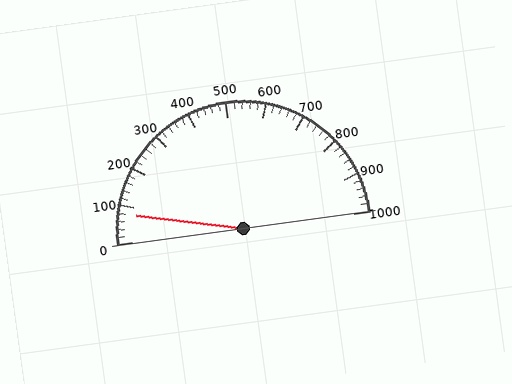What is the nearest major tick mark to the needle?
The nearest major tick mark is 100.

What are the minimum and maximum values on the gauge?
The gauge ranges from 0 to 1000.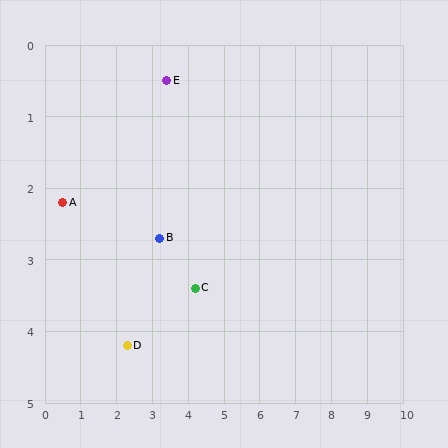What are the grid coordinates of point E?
Point E is at approximately (3.4, 0.5).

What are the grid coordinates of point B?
Point B is at approximately (3.2, 2.7).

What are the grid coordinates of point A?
Point A is at approximately (0.5, 2.2).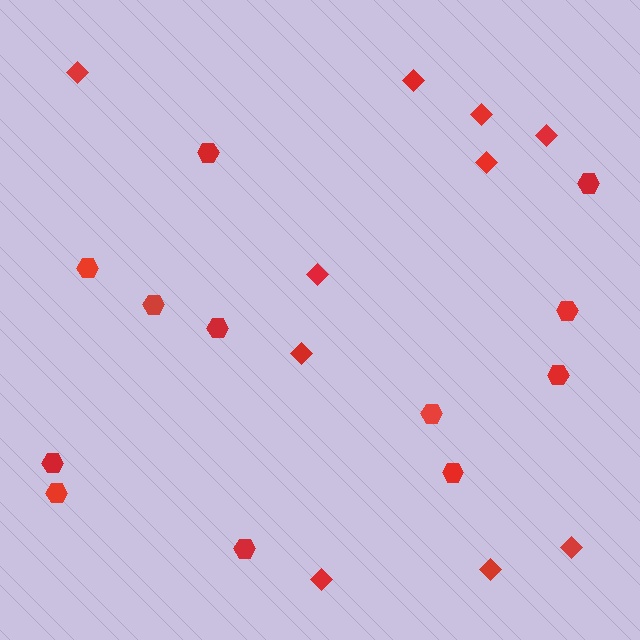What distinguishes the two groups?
There are 2 groups: one group of hexagons (12) and one group of diamonds (10).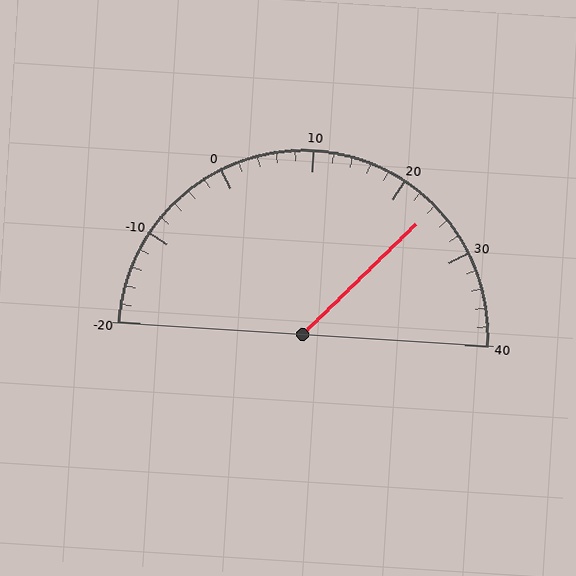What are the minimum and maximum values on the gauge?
The gauge ranges from -20 to 40.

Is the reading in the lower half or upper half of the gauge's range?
The reading is in the upper half of the range (-20 to 40).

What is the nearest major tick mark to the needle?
The nearest major tick mark is 20.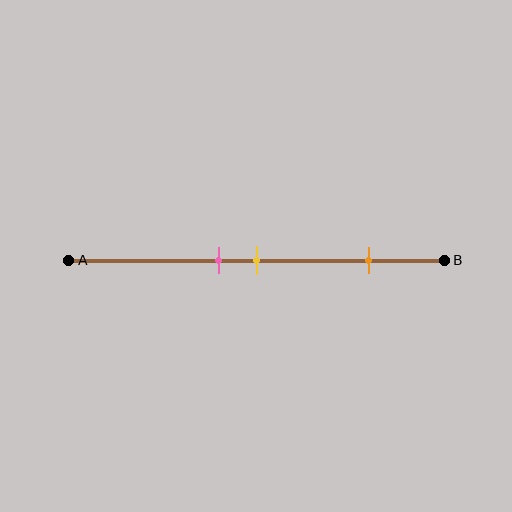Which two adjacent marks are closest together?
The pink and yellow marks are the closest adjacent pair.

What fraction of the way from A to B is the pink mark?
The pink mark is approximately 40% (0.4) of the way from A to B.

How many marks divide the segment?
There are 3 marks dividing the segment.